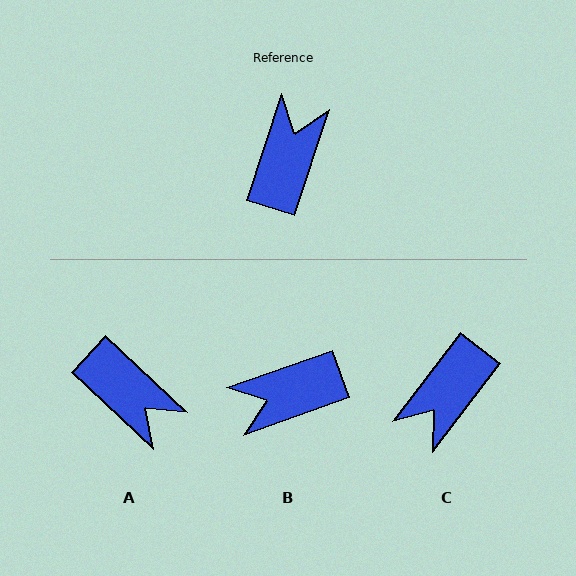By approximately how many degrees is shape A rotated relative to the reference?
Approximately 115 degrees clockwise.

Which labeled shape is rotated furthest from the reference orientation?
C, about 161 degrees away.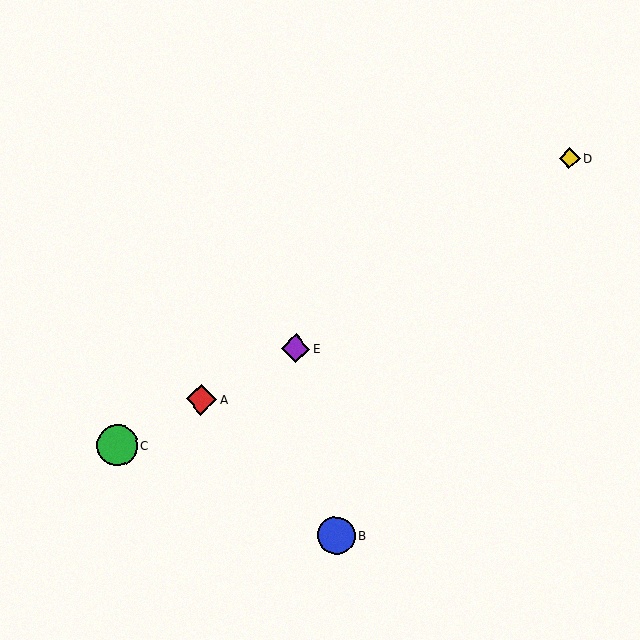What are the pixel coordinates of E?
Object E is at (296, 348).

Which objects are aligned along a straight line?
Objects A, C, E are aligned along a straight line.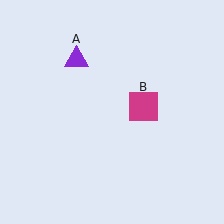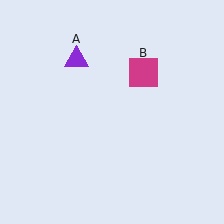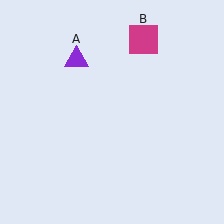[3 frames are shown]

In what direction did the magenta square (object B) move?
The magenta square (object B) moved up.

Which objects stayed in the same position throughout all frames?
Purple triangle (object A) remained stationary.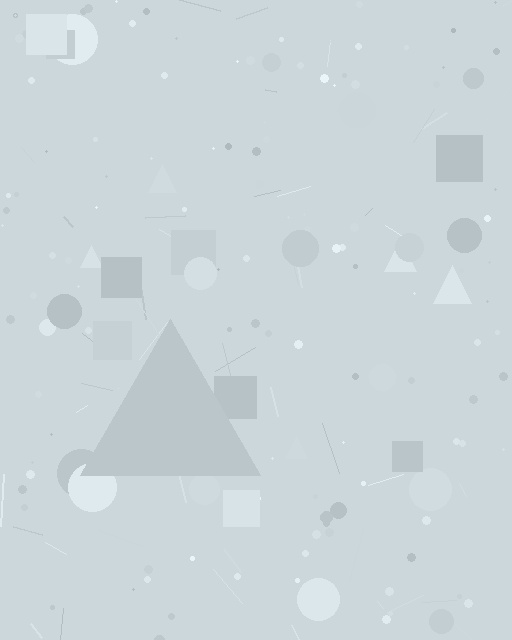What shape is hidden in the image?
A triangle is hidden in the image.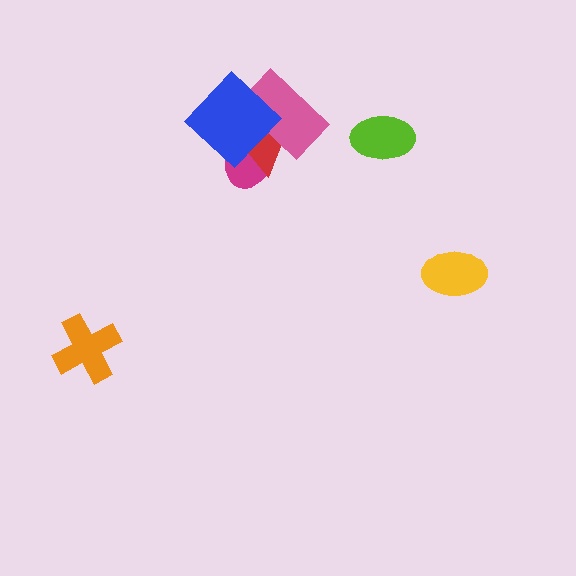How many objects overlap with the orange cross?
0 objects overlap with the orange cross.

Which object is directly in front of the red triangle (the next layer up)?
The pink rectangle is directly in front of the red triangle.